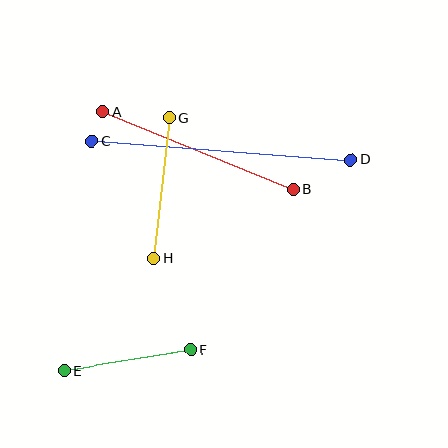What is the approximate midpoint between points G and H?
The midpoint is at approximately (161, 188) pixels.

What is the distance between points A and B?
The distance is approximately 205 pixels.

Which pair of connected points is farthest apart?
Points C and D are farthest apart.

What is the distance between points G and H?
The distance is approximately 141 pixels.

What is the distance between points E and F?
The distance is approximately 129 pixels.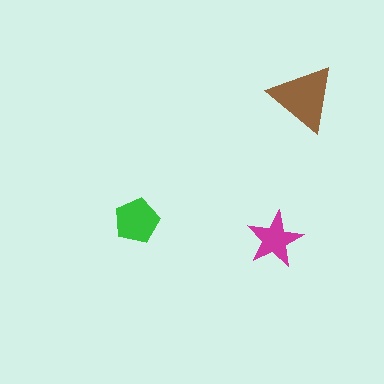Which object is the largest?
The brown triangle.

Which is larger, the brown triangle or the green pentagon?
The brown triangle.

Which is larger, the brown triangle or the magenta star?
The brown triangle.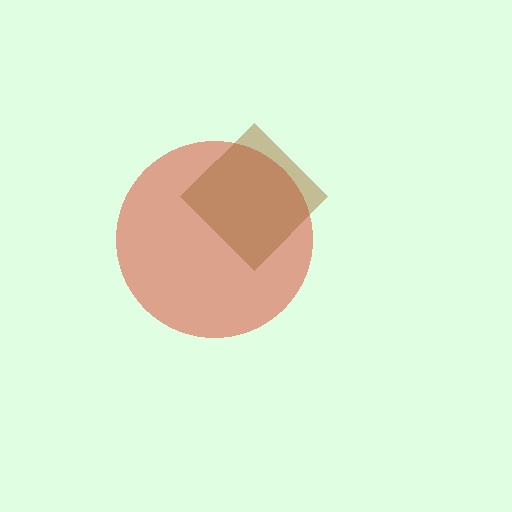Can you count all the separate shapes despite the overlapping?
Yes, there are 2 separate shapes.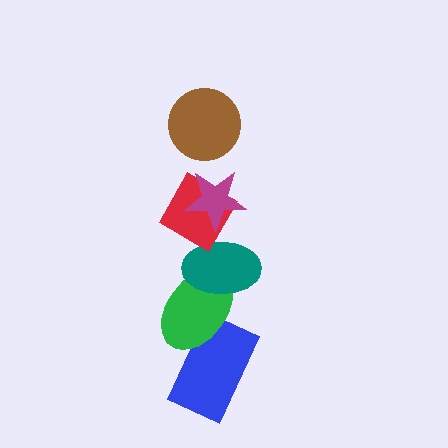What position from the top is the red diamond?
The red diamond is 3rd from the top.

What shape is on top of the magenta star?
The brown circle is on top of the magenta star.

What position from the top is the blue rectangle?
The blue rectangle is 6th from the top.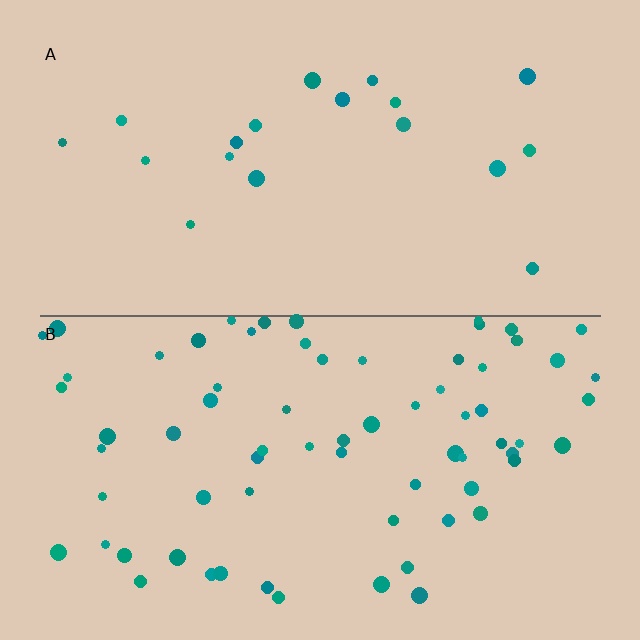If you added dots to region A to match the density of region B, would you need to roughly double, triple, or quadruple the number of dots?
Approximately quadruple.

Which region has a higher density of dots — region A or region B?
B (the bottom).